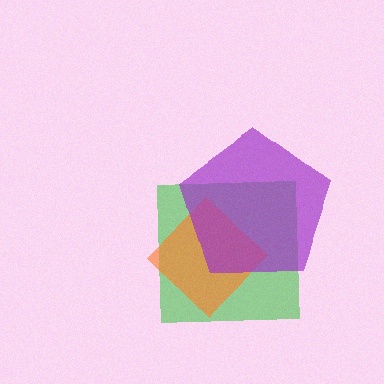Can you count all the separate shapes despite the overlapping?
Yes, there are 3 separate shapes.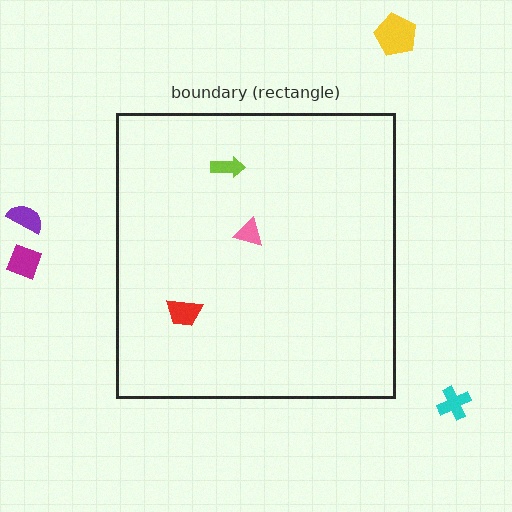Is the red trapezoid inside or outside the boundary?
Inside.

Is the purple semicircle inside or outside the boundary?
Outside.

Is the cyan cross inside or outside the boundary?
Outside.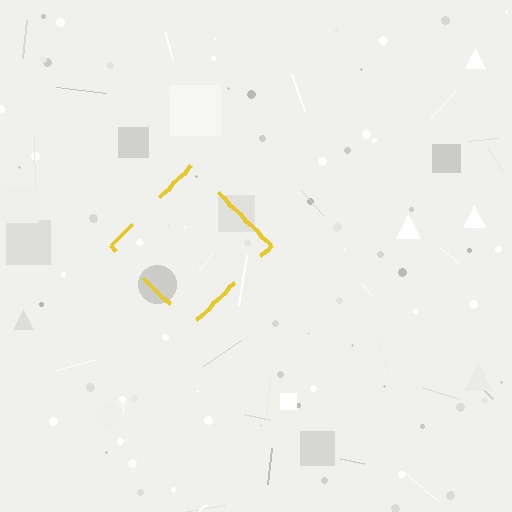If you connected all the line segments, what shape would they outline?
They would outline a diamond.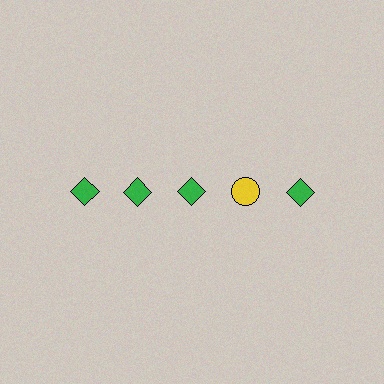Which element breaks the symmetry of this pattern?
The yellow circle in the top row, second from right column breaks the symmetry. All other shapes are green diamonds.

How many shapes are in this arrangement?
There are 5 shapes arranged in a grid pattern.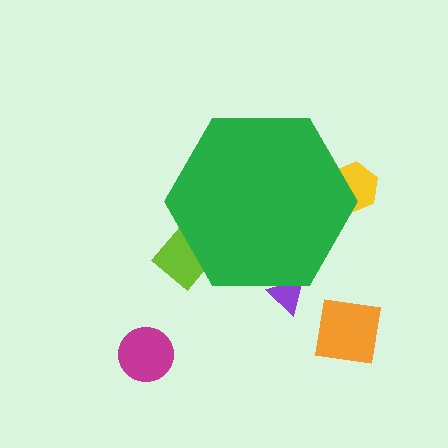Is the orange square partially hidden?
No, the orange square is fully visible.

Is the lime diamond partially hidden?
Yes, the lime diamond is partially hidden behind the green hexagon.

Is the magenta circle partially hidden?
No, the magenta circle is fully visible.